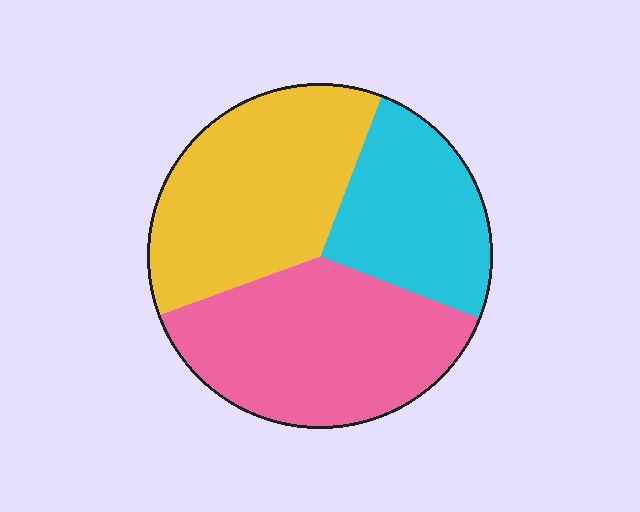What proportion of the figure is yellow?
Yellow takes up between a quarter and a half of the figure.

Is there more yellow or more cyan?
Yellow.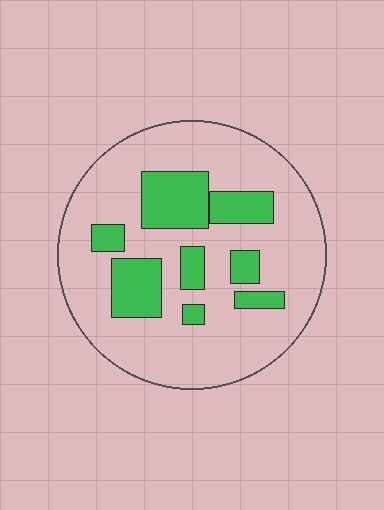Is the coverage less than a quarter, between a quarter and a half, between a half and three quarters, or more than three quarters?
Less than a quarter.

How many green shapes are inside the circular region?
8.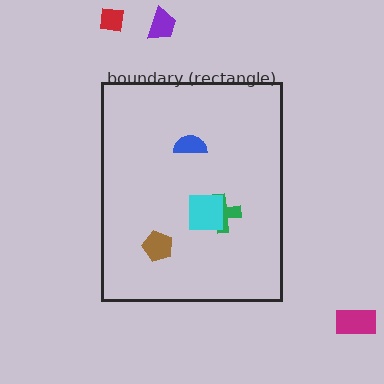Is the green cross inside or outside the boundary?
Inside.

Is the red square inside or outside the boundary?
Outside.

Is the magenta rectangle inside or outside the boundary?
Outside.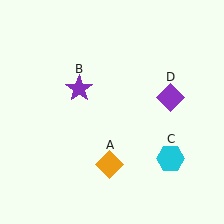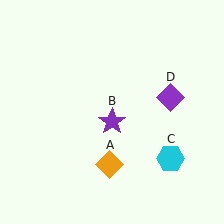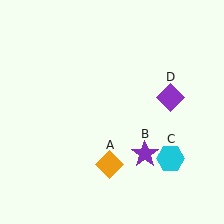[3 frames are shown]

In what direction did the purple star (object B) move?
The purple star (object B) moved down and to the right.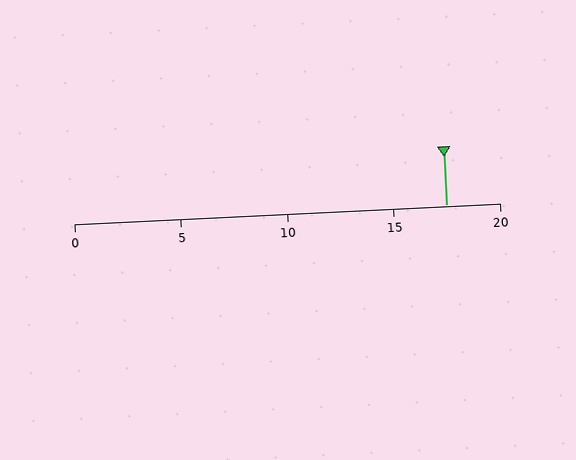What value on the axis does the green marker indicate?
The marker indicates approximately 17.5.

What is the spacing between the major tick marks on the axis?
The major ticks are spaced 5 apart.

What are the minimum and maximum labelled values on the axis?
The axis runs from 0 to 20.